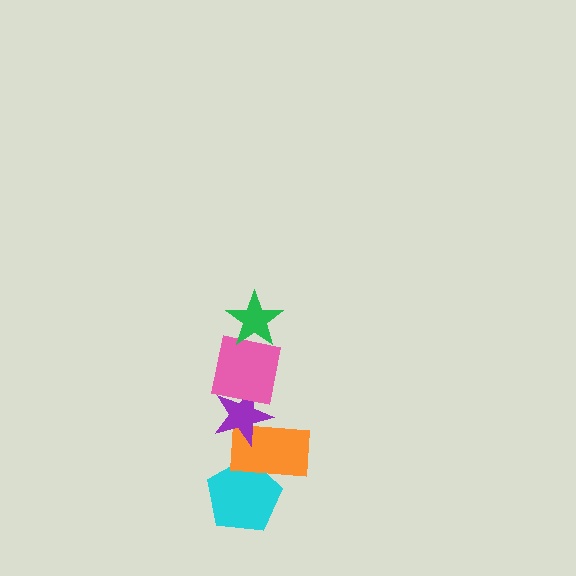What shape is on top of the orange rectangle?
The purple star is on top of the orange rectangle.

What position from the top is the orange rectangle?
The orange rectangle is 4th from the top.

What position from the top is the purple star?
The purple star is 3rd from the top.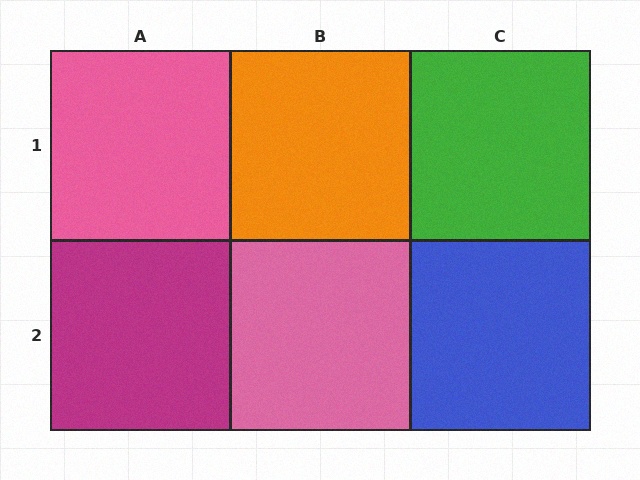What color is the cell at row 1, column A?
Pink.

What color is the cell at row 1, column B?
Orange.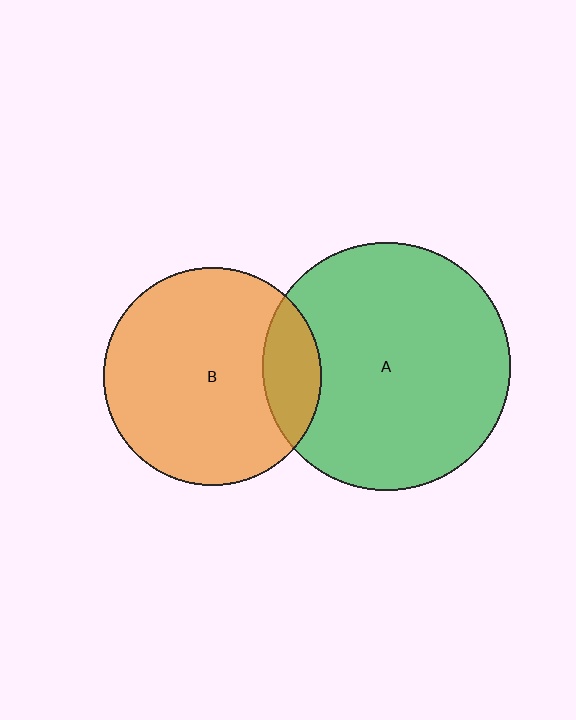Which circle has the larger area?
Circle A (green).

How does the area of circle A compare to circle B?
Approximately 1.3 times.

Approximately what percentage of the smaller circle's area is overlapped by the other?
Approximately 15%.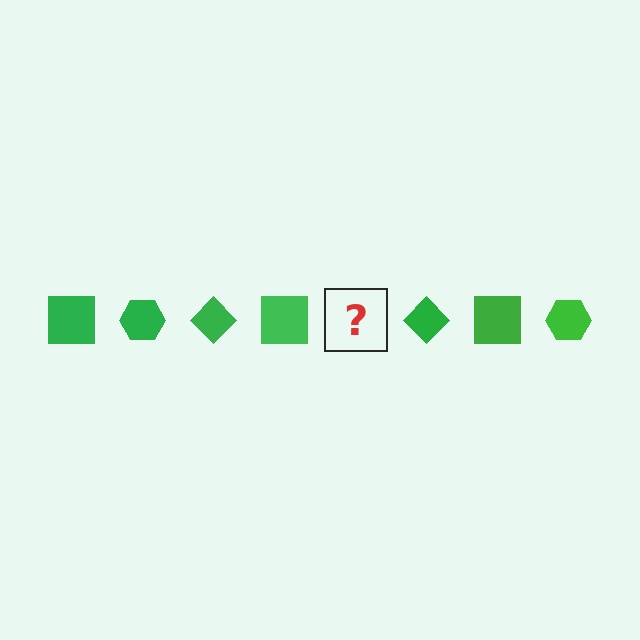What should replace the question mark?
The question mark should be replaced with a green hexagon.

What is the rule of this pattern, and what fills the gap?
The rule is that the pattern cycles through square, hexagon, diamond shapes in green. The gap should be filled with a green hexagon.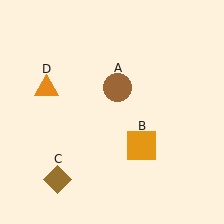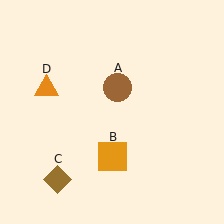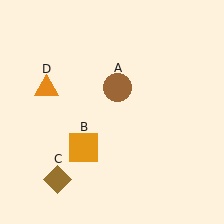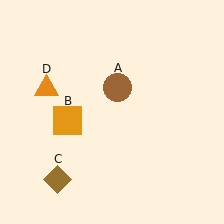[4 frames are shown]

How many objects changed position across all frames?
1 object changed position: orange square (object B).